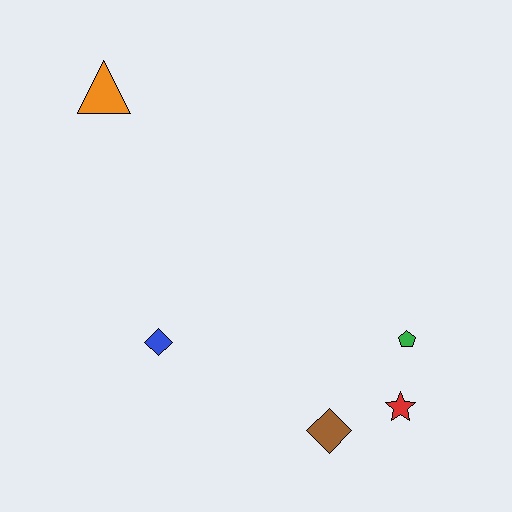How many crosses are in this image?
There are no crosses.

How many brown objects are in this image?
There is 1 brown object.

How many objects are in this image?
There are 5 objects.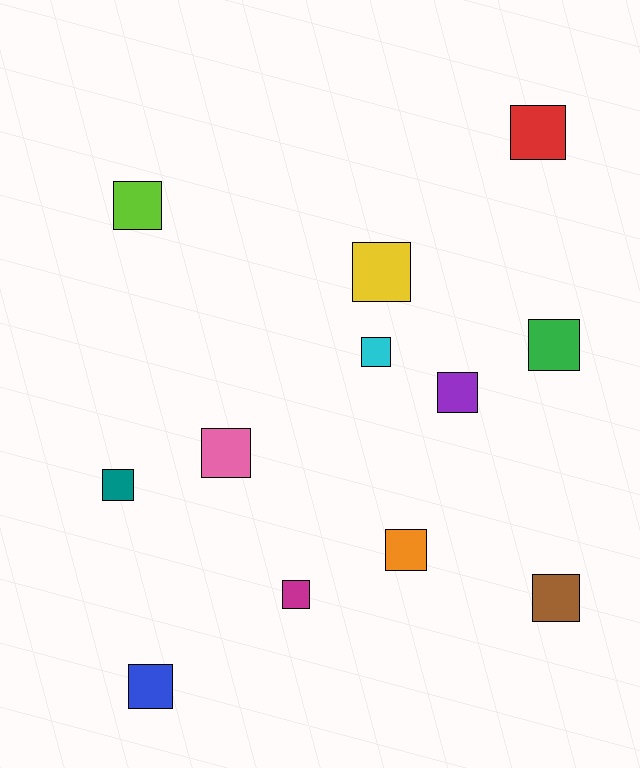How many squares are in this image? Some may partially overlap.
There are 12 squares.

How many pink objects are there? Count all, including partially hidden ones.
There is 1 pink object.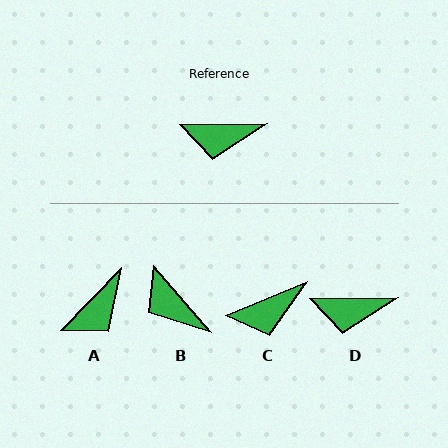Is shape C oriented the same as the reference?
No, it is off by about 23 degrees.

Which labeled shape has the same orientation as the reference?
D.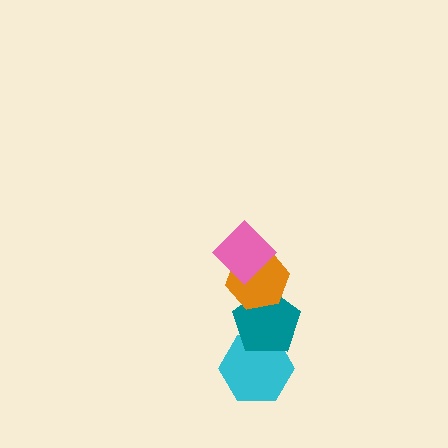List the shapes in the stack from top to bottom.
From top to bottom: the pink diamond, the orange hexagon, the teal pentagon, the cyan hexagon.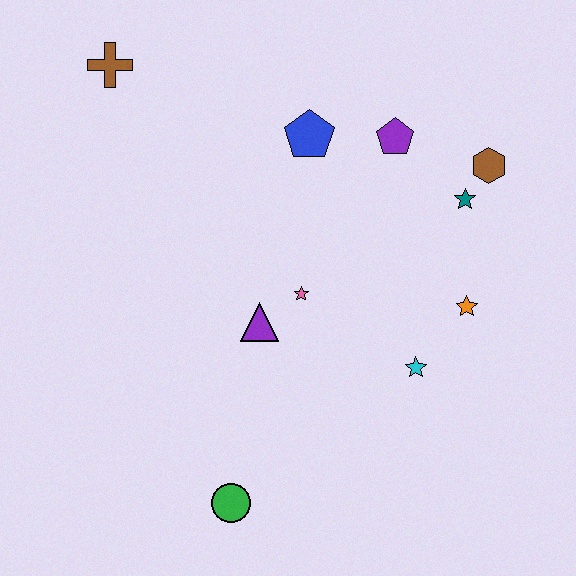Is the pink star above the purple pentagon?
No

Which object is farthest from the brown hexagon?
The green circle is farthest from the brown hexagon.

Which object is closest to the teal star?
The brown hexagon is closest to the teal star.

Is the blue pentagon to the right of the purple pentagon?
No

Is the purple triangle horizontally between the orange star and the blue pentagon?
No